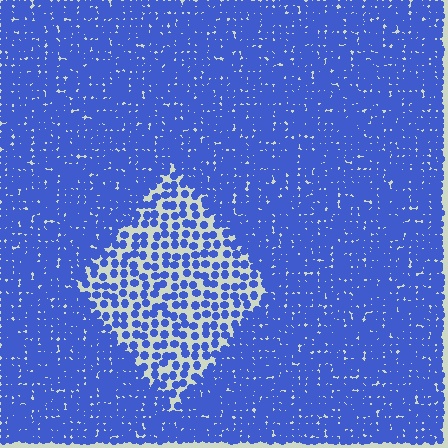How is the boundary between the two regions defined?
The boundary is defined by a change in element density (approximately 2.4x ratio). All elements are the same color, size, and shape.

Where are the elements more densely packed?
The elements are more densely packed outside the diamond boundary.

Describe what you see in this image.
The image contains small blue elements arranged at two different densities. A diamond-shaped region is visible where the elements are less densely packed than the surrounding area.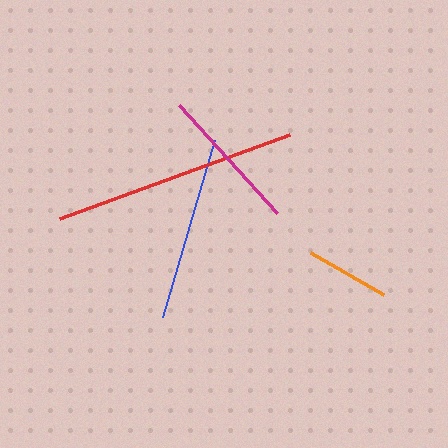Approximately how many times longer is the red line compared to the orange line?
The red line is approximately 2.9 times the length of the orange line.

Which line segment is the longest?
The red line is the longest at approximately 245 pixels.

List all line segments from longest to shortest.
From longest to shortest: red, blue, magenta, orange.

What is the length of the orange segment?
The orange segment is approximately 84 pixels long.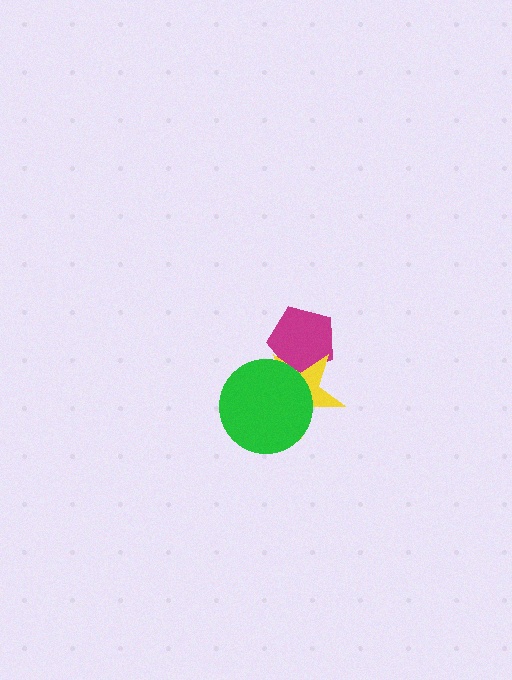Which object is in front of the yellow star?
The green circle is in front of the yellow star.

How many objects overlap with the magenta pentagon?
1 object overlaps with the magenta pentagon.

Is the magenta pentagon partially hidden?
Yes, it is partially covered by another shape.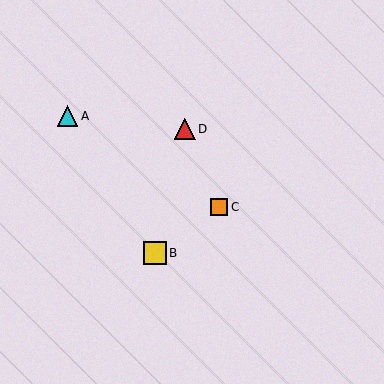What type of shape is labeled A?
Shape A is a cyan triangle.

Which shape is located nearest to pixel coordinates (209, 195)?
The orange square (labeled C) at (219, 207) is nearest to that location.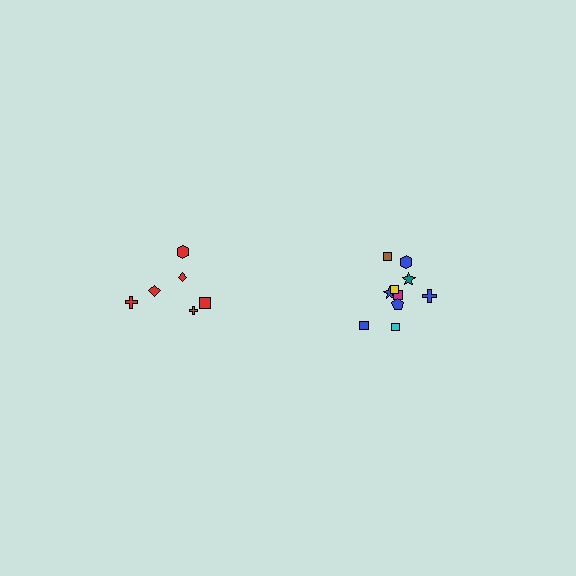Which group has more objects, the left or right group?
The right group.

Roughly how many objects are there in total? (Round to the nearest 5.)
Roughly 15 objects in total.